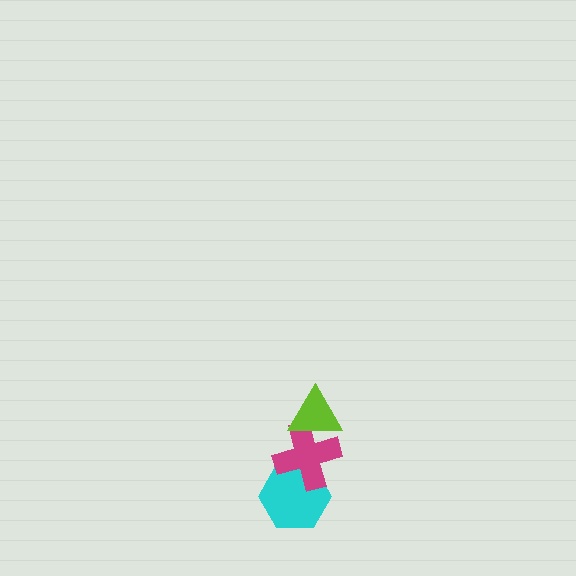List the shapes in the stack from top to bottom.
From top to bottom: the lime triangle, the magenta cross, the cyan hexagon.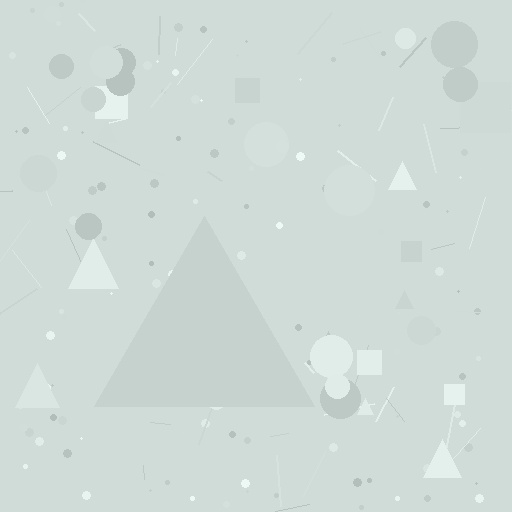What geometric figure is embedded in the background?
A triangle is embedded in the background.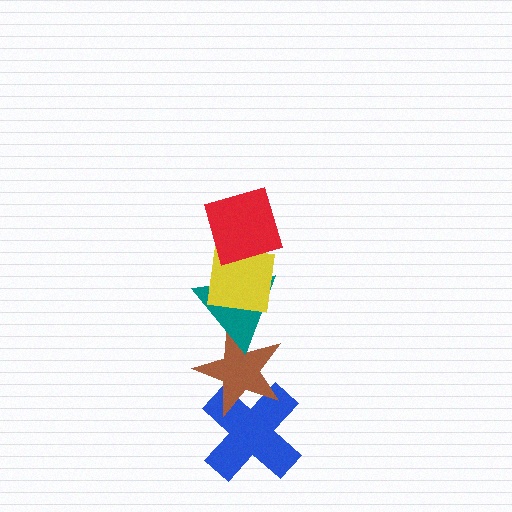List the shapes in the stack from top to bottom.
From top to bottom: the red diamond, the yellow square, the teal triangle, the brown star, the blue cross.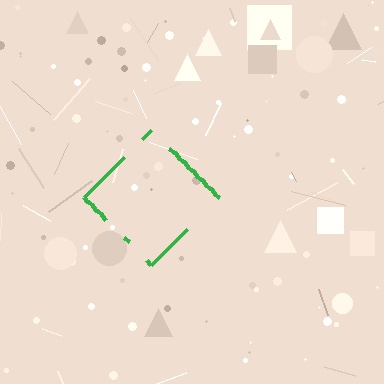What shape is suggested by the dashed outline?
The dashed outline suggests a diamond.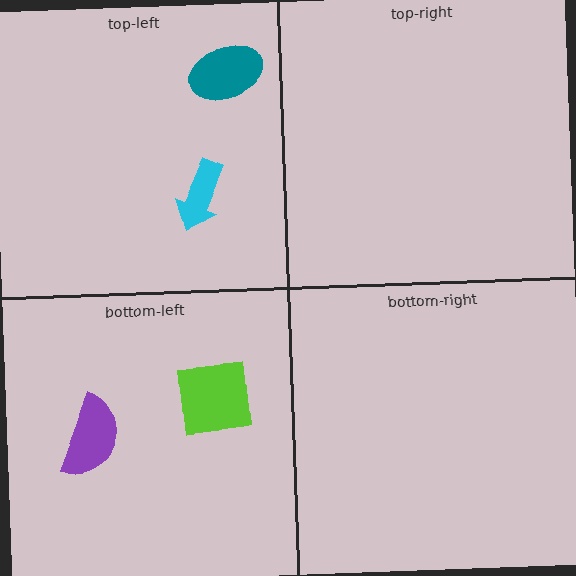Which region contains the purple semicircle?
The bottom-left region.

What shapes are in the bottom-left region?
The lime square, the purple semicircle.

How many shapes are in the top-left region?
2.